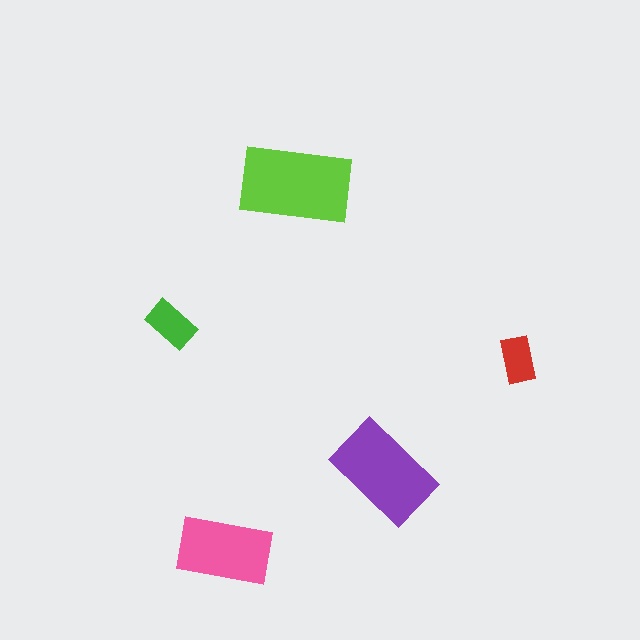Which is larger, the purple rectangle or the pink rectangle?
The purple one.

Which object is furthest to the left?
The green rectangle is leftmost.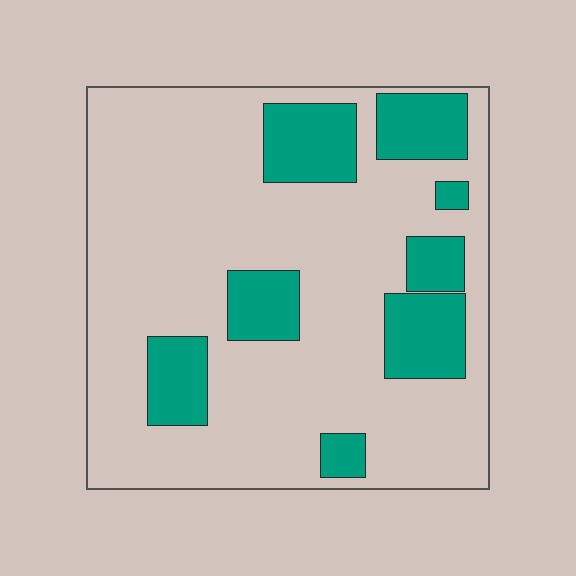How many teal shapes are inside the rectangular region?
8.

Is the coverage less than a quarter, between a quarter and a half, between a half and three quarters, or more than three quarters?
Less than a quarter.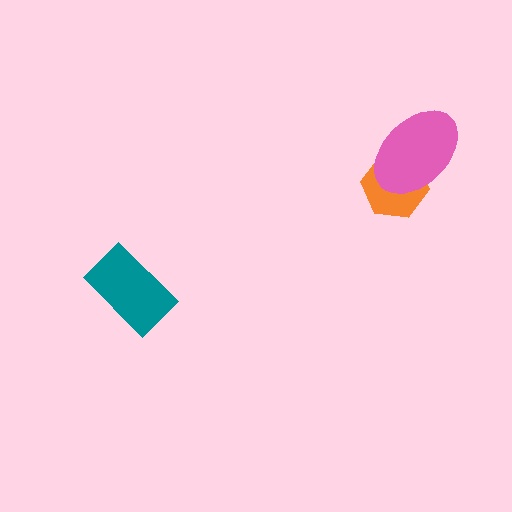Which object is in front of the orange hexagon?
The pink ellipse is in front of the orange hexagon.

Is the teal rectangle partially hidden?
No, no other shape covers it.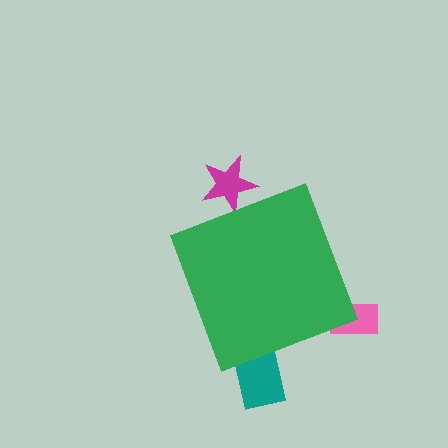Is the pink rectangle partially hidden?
Yes, the pink rectangle is partially hidden behind the green diamond.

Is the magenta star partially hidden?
Yes, the magenta star is partially hidden behind the green diamond.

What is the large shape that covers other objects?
A green diamond.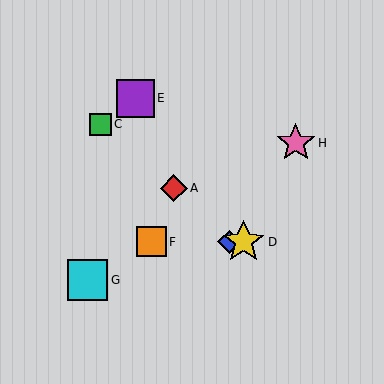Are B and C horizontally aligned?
No, B is at y≈242 and C is at y≈124.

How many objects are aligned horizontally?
3 objects (B, D, F) are aligned horizontally.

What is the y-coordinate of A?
Object A is at y≈188.